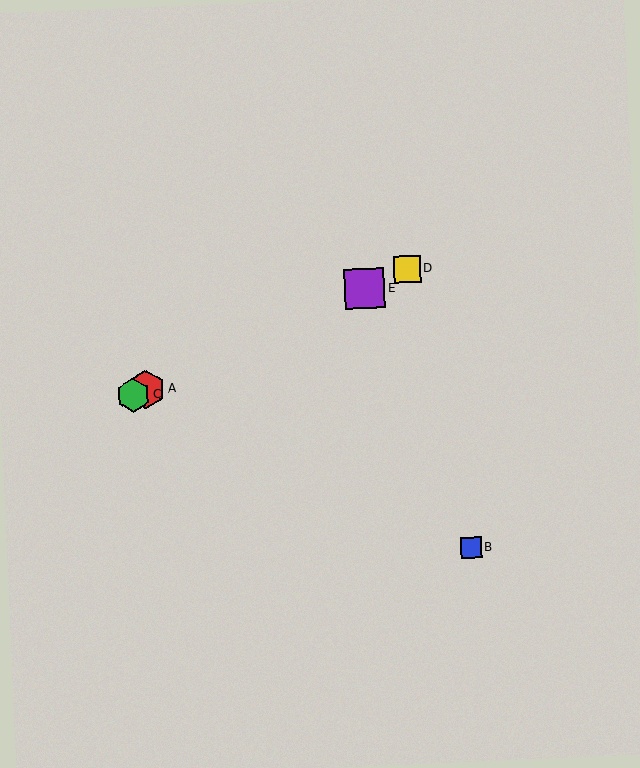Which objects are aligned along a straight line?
Objects A, C, D, E are aligned along a straight line.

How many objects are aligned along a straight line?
4 objects (A, C, D, E) are aligned along a straight line.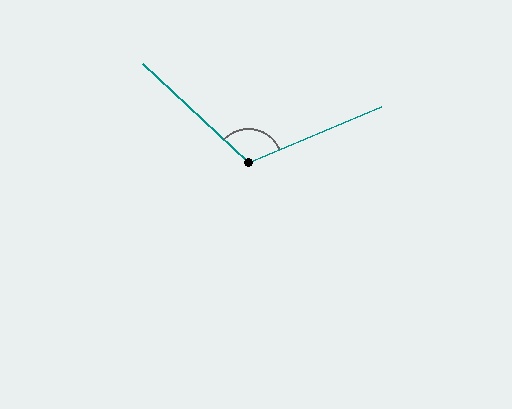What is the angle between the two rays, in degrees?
Approximately 114 degrees.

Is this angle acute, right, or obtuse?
It is obtuse.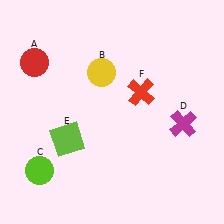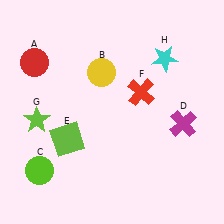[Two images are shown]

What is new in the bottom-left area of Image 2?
A lime star (G) was added in the bottom-left area of Image 2.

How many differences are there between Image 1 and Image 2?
There are 2 differences between the two images.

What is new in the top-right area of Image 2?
A cyan star (H) was added in the top-right area of Image 2.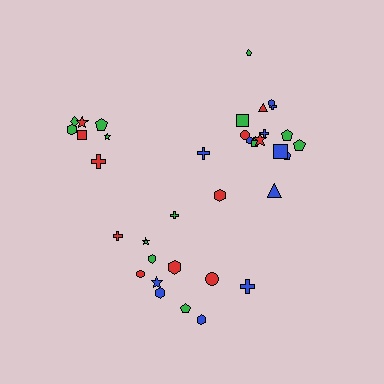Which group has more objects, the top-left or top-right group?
The top-right group.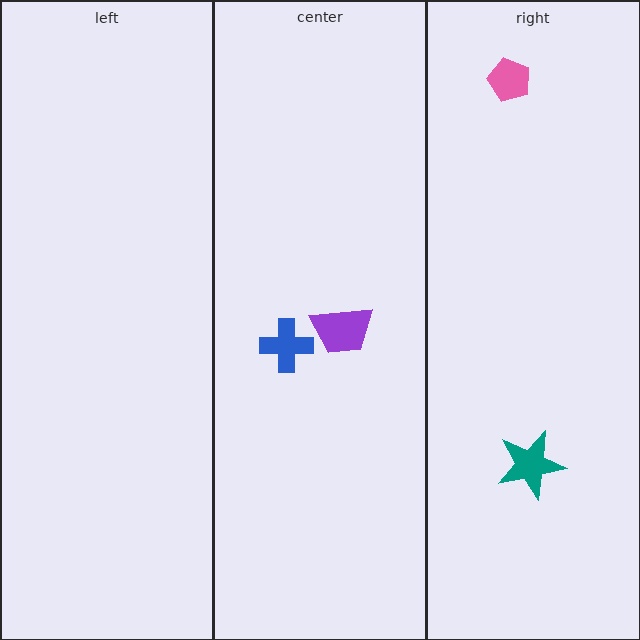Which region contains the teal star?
The right region.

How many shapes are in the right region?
2.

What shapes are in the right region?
The teal star, the pink pentagon.